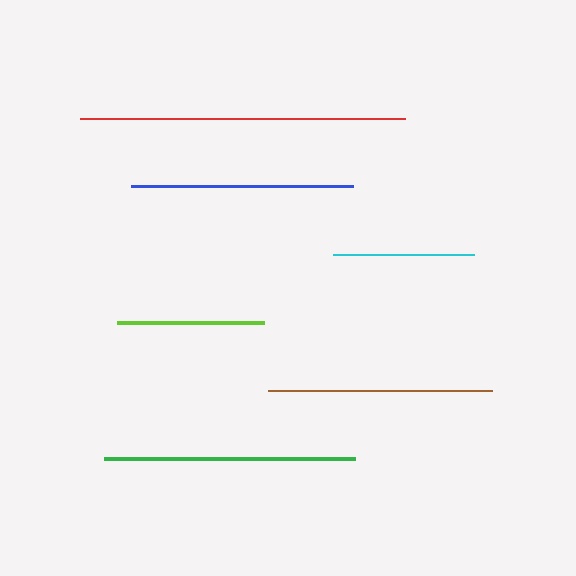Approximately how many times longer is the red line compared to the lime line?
The red line is approximately 2.2 times the length of the lime line.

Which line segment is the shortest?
The cyan line is the shortest at approximately 141 pixels.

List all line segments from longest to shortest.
From longest to shortest: red, green, brown, blue, lime, cyan.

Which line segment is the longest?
The red line is the longest at approximately 325 pixels.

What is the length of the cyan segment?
The cyan segment is approximately 141 pixels long.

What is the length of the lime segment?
The lime segment is approximately 147 pixels long.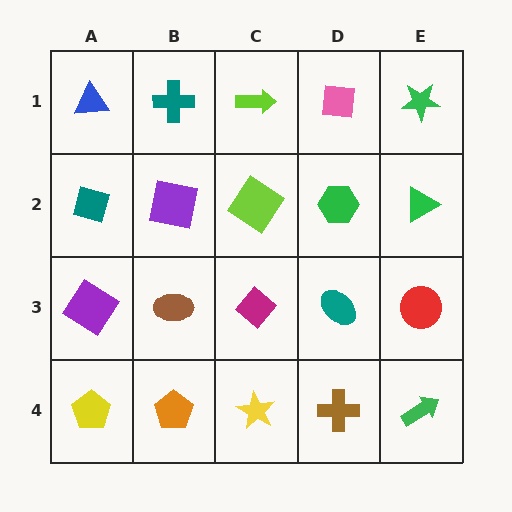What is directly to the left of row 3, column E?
A teal ellipse.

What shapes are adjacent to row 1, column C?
A lime diamond (row 2, column C), a teal cross (row 1, column B), a pink square (row 1, column D).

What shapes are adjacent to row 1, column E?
A green triangle (row 2, column E), a pink square (row 1, column D).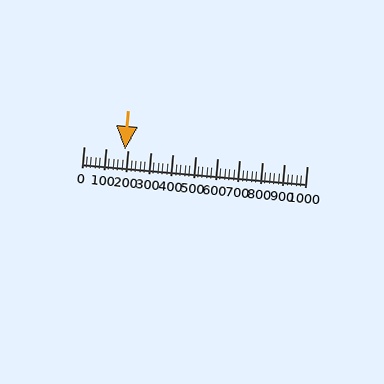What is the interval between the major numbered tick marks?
The major tick marks are spaced 100 units apart.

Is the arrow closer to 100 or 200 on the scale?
The arrow is closer to 200.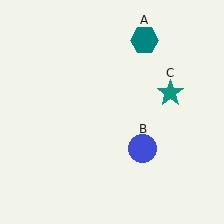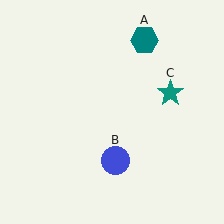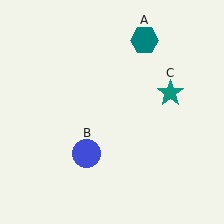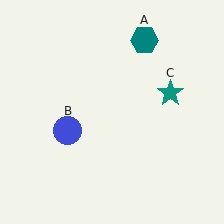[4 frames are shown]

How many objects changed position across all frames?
1 object changed position: blue circle (object B).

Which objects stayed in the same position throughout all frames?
Teal hexagon (object A) and teal star (object C) remained stationary.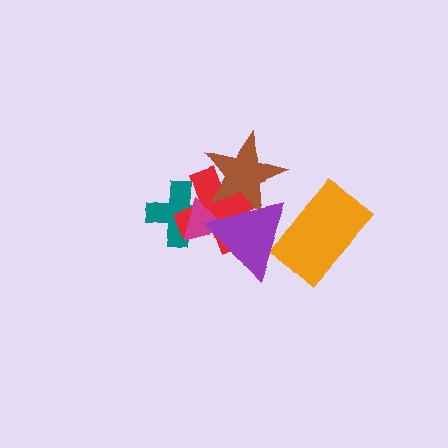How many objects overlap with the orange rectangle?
1 object overlaps with the orange rectangle.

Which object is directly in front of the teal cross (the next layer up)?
The red cross is directly in front of the teal cross.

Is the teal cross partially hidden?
Yes, it is partially covered by another shape.